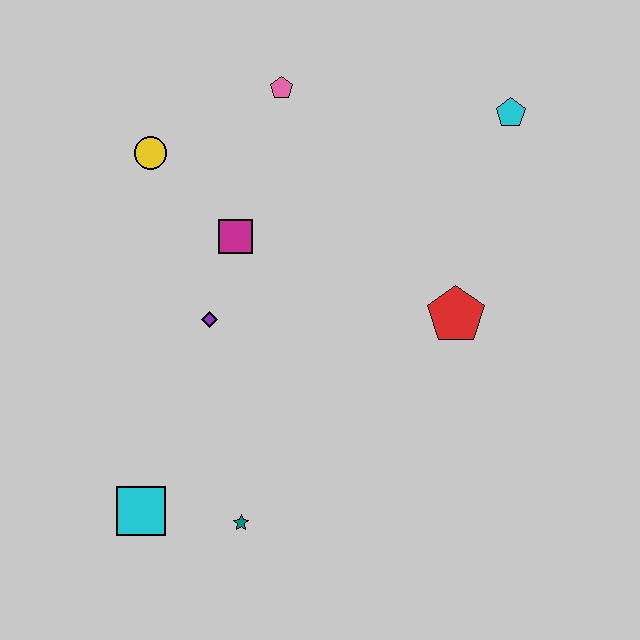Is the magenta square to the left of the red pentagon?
Yes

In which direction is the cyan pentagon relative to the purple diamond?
The cyan pentagon is to the right of the purple diamond.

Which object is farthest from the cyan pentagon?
The cyan square is farthest from the cyan pentagon.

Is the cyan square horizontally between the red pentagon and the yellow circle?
No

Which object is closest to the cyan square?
The teal star is closest to the cyan square.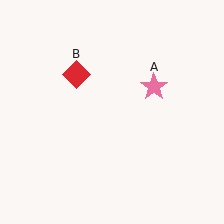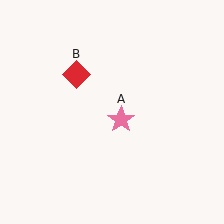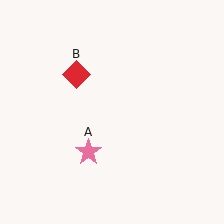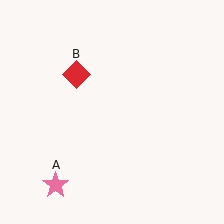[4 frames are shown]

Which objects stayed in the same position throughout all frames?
Red diamond (object B) remained stationary.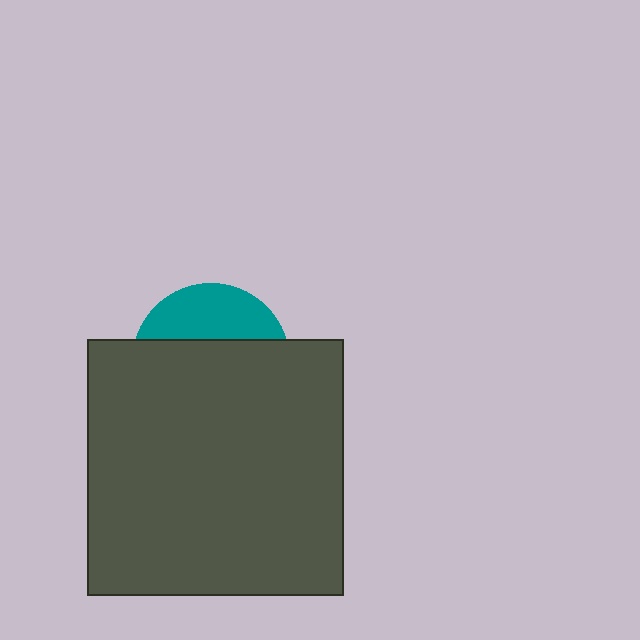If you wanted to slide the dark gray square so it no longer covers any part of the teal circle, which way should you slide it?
Slide it down — that is the most direct way to separate the two shapes.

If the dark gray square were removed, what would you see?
You would see the complete teal circle.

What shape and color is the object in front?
The object in front is a dark gray square.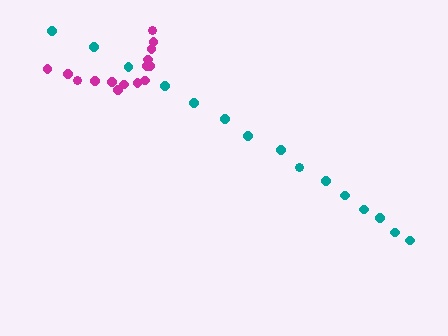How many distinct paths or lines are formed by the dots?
There are 2 distinct paths.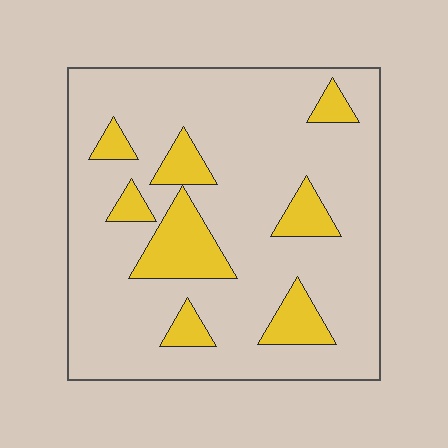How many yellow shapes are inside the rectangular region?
8.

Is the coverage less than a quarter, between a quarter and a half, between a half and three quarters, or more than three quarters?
Less than a quarter.